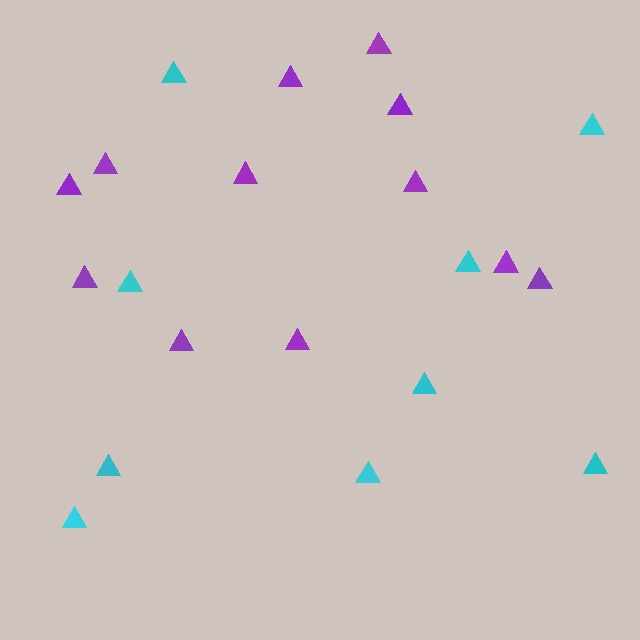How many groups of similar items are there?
There are 2 groups: one group of cyan triangles (9) and one group of purple triangles (12).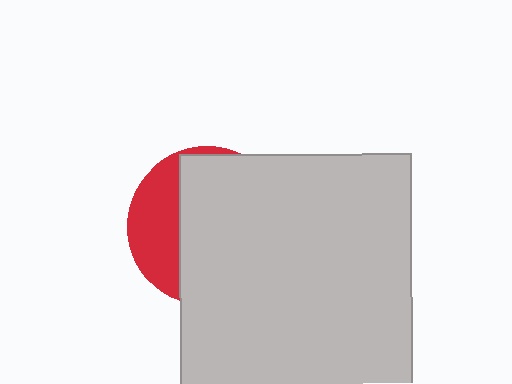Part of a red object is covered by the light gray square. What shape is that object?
It is a circle.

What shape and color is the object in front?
The object in front is a light gray square.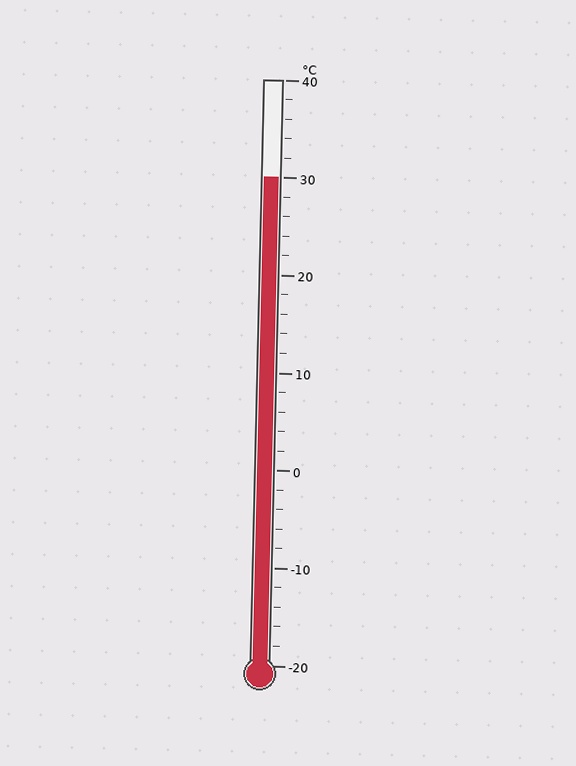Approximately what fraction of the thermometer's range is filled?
The thermometer is filled to approximately 85% of its range.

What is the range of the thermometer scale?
The thermometer scale ranges from -20°C to 40°C.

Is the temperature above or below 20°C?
The temperature is above 20°C.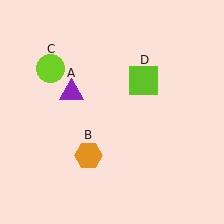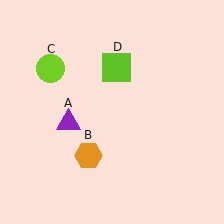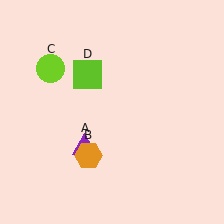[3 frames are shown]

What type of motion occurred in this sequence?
The purple triangle (object A), lime square (object D) rotated counterclockwise around the center of the scene.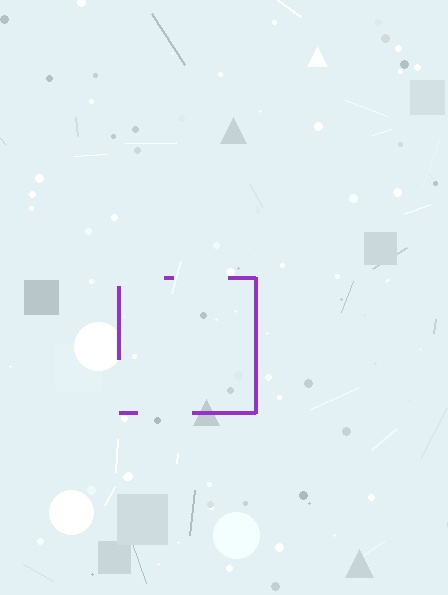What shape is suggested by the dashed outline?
The dashed outline suggests a square.